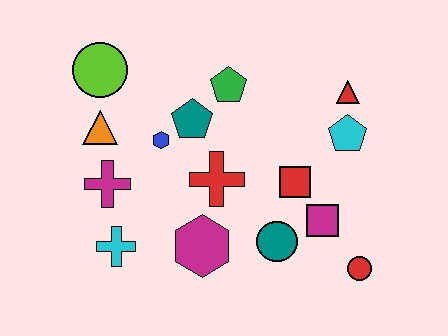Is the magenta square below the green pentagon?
Yes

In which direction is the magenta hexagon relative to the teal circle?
The magenta hexagon is to the left of the teal circle.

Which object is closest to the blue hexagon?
The teal pentagon is closest to the blue hexagon.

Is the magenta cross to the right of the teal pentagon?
No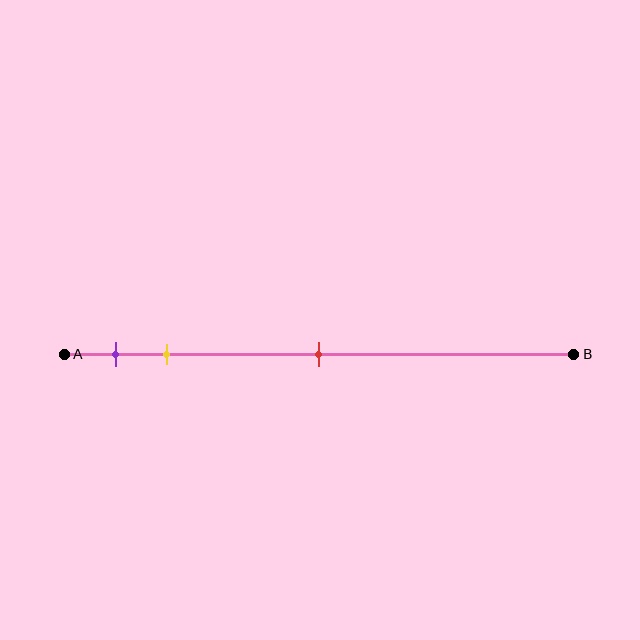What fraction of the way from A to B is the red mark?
The red mark is approximately 50% (0.5) of the way from A to B.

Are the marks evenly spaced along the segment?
No, the marks are not evenly spaced.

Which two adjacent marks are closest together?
The purple and yellow marks are the closest adjacent pair.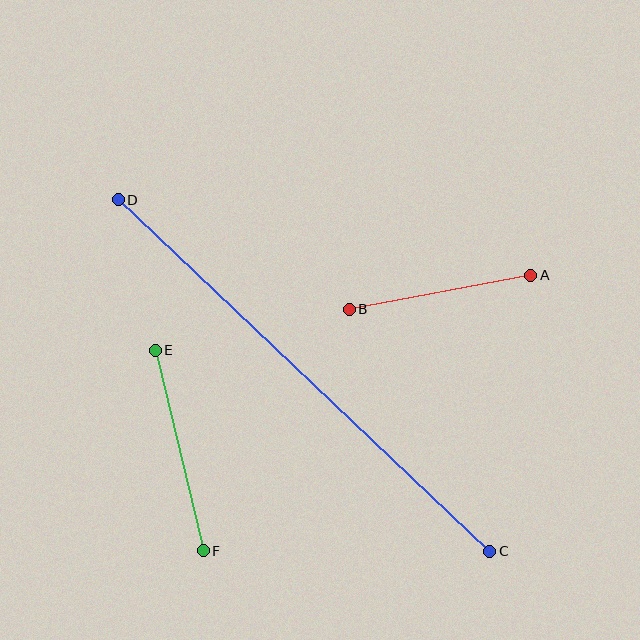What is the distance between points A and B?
The distance is approximately 184 pixels.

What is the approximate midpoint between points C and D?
The midpoint is at approximately (304, 376) pixels.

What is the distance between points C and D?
The distance is approximately 511 pixels.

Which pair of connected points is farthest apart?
Points C and D are farthest apart.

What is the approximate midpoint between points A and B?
The midpoint is at approximately (440, 292) pixels.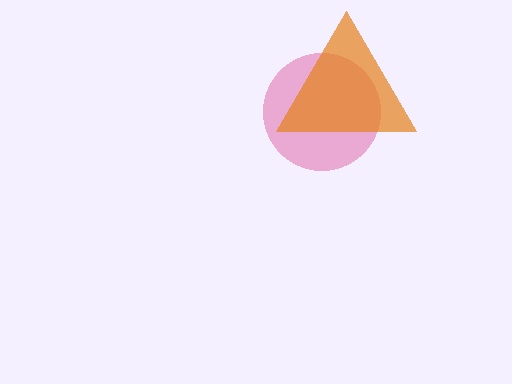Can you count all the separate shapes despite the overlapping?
Yes, there are 2 separate shapes.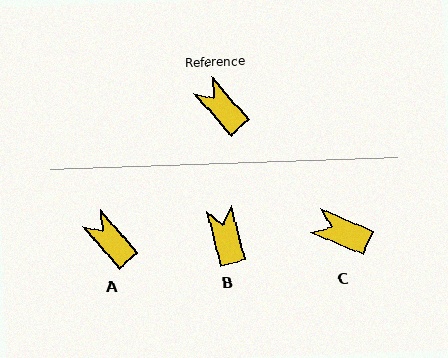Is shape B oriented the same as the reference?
No, it is off by about 27 degrees.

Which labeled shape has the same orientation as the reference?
A.